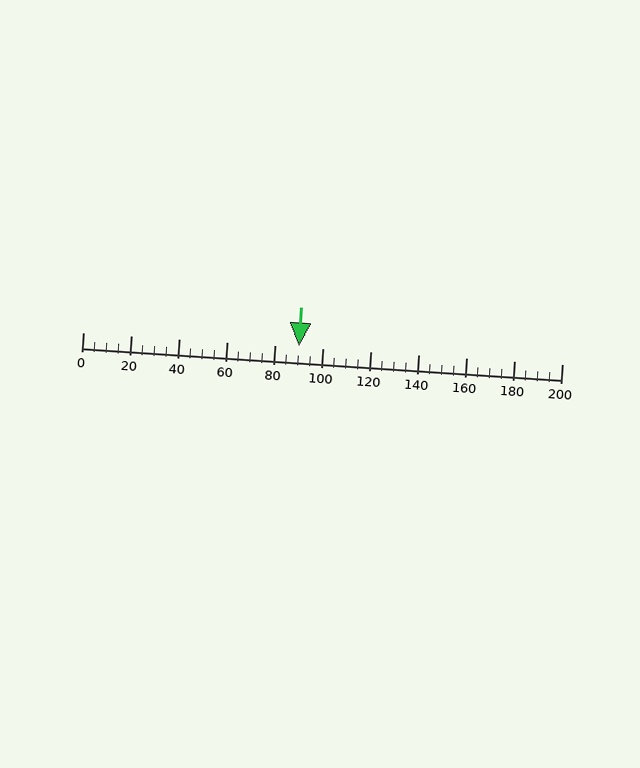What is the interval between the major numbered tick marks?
The major tick marks are spaced 20 units apart.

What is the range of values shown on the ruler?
The ruler shows values from 0 to 200.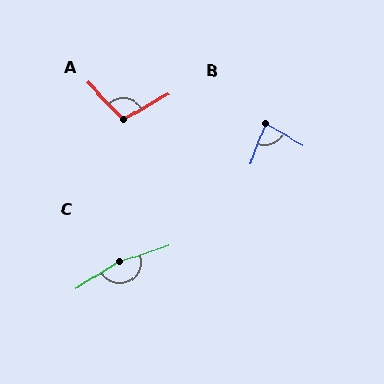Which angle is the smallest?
B, at approximately 81 degrees.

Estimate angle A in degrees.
Approximately 104 degrees.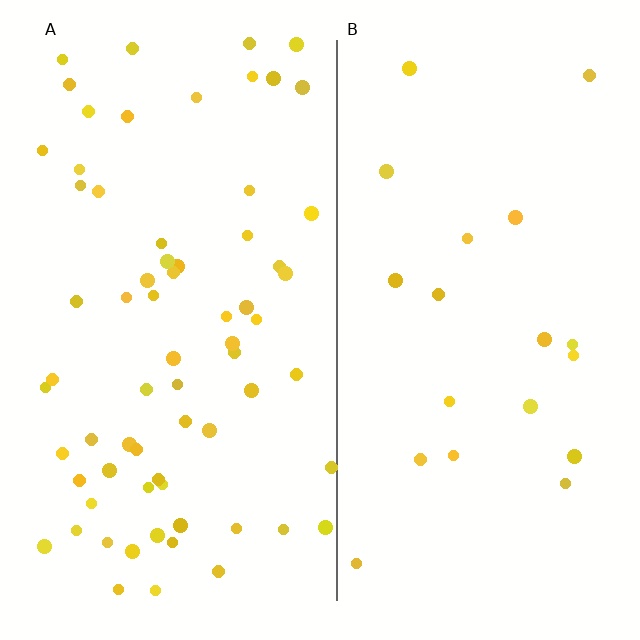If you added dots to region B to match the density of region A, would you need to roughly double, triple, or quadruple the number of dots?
Approximately triple.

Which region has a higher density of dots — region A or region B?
A (the left).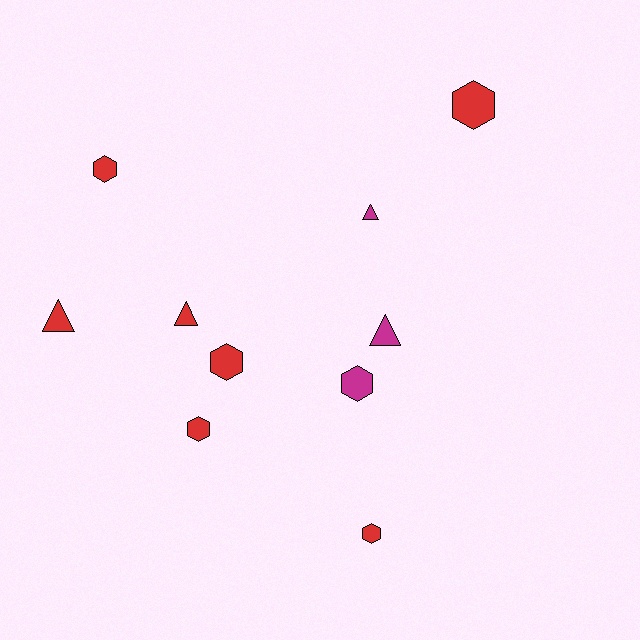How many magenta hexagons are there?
There is 1 magenta hexagon.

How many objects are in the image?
There are 10 objects.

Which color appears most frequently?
Red, with 7 objects.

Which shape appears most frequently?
Hexagon, with 6 objects.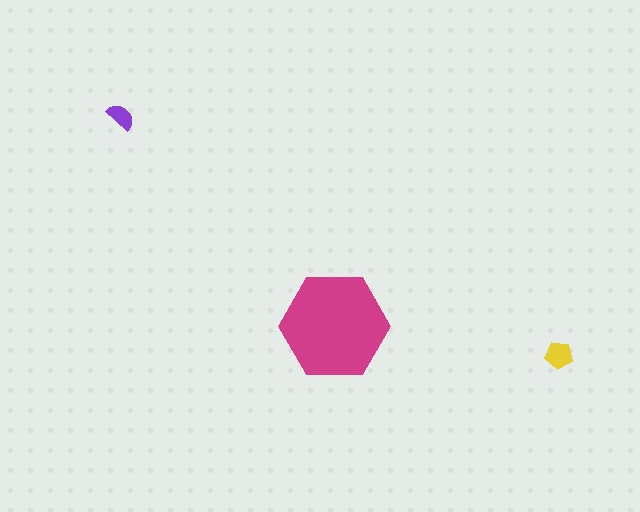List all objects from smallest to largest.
The purple semicircle, the yellow pentagon, the magenta hexagon.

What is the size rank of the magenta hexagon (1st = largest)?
1st.